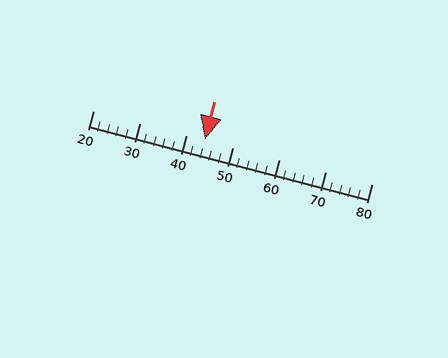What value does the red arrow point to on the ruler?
The red arrow points to approximately 44.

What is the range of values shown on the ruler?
The ruler shows values from 20 to 80.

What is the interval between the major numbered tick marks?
The major tick marks are spaced 10 units apart.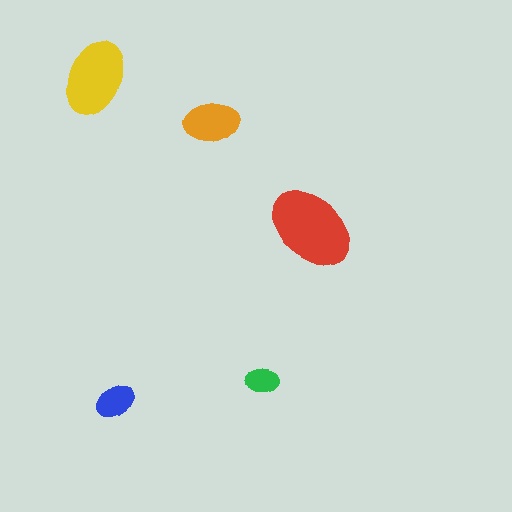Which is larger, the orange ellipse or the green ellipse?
The orange one.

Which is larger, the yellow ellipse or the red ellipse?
The red one.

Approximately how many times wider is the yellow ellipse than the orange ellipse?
About 1.5 times wider.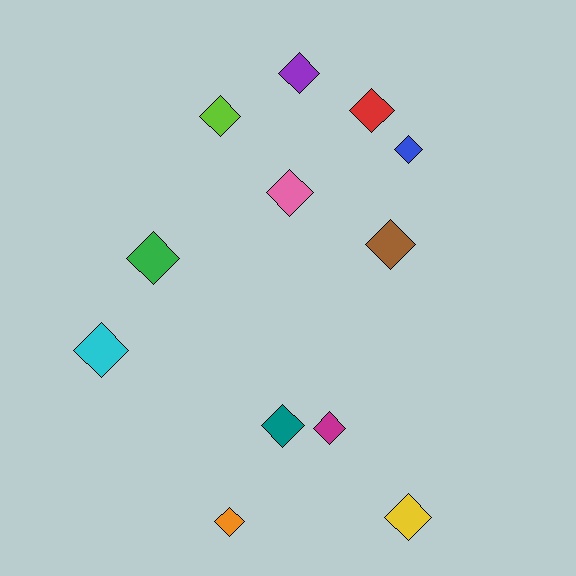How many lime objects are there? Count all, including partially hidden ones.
There is 1 lime object.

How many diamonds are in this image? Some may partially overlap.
There are 12 diamonds.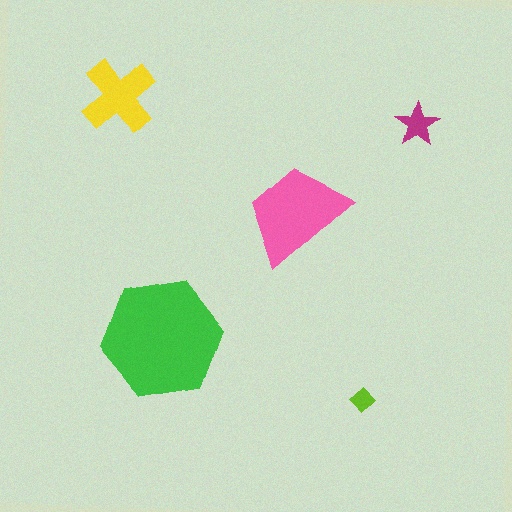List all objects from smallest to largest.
The lime diamond, the magenta star, the yellow cross, the pink trapezoid, the green hexagon.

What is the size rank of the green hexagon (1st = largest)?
1st.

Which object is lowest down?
The lime diamond is bottommost.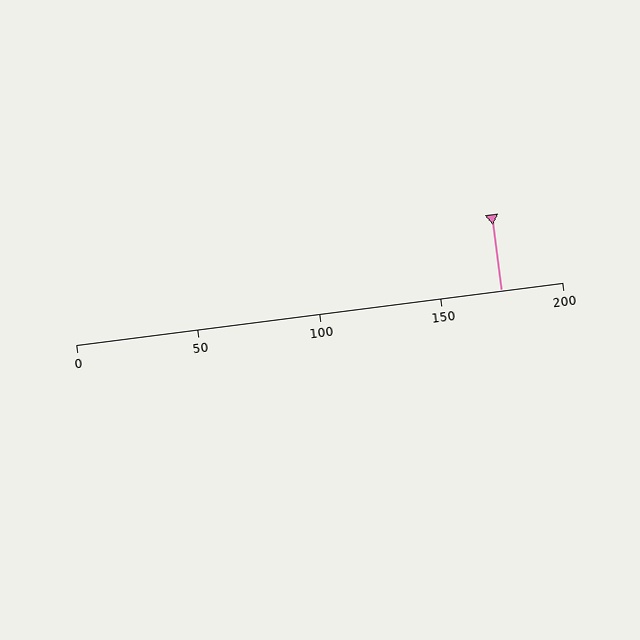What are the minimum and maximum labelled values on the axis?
The axis runs from 0 to 200.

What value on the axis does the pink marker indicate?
The marker indicates approximately 175.